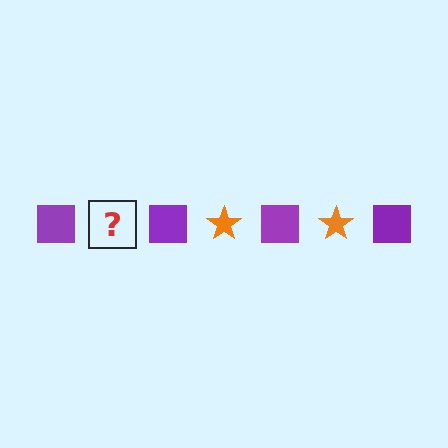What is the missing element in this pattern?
The missing element is an orange star.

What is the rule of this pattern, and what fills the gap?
The rule is that the pattern alternates between purple square and orange star. The gap should be filled with an orange star.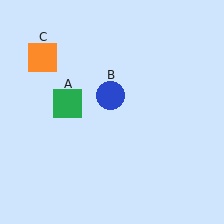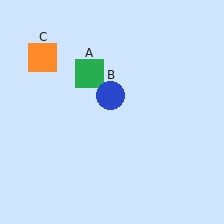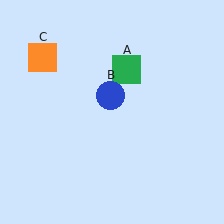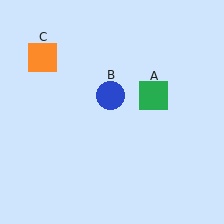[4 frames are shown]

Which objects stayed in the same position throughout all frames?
Blue circle (object B) and orange square (object C) remained stationary.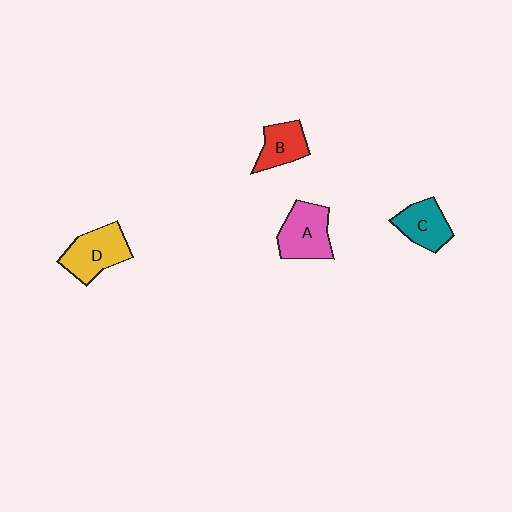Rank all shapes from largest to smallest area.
From largest to smallest: D (yellow), A (pink), C (teal), B (red).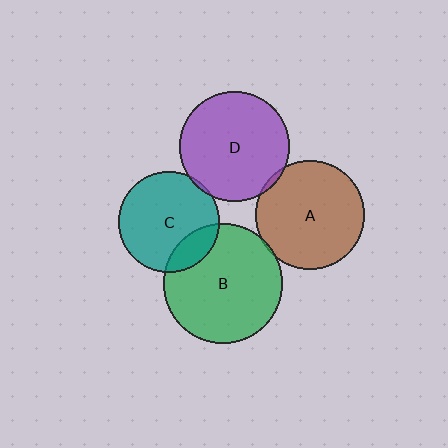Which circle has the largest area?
Circle B (green).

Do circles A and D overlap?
Yes.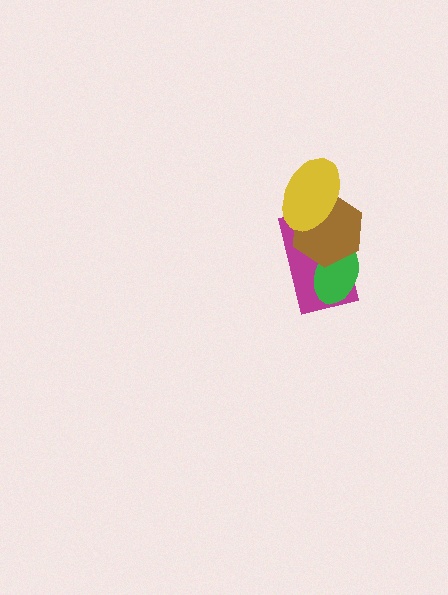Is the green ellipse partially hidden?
Yes, it is partially covered by another shape.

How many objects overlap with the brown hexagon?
3 objects overlap with the brown hexagon.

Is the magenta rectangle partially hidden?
Yes, it is partially covered by another shape.